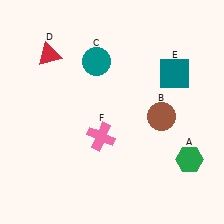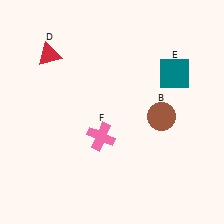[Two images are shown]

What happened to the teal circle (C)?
The teal circle (C) was removed in Image 2. It was in the top-left area of Image 1.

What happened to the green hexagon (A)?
The green hexagon (A) was removed in Image 2. It was in the bottom-right area of Image 1.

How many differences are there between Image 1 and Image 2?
There are 2 differences between the two images.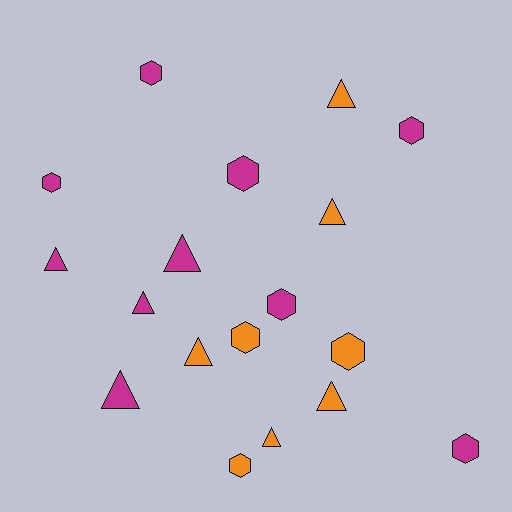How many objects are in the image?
There are 18 objects.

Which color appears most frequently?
Magenta, with 10 objects.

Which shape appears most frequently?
Hexagon, with 9 objects.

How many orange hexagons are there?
There are 3 orange hexagons.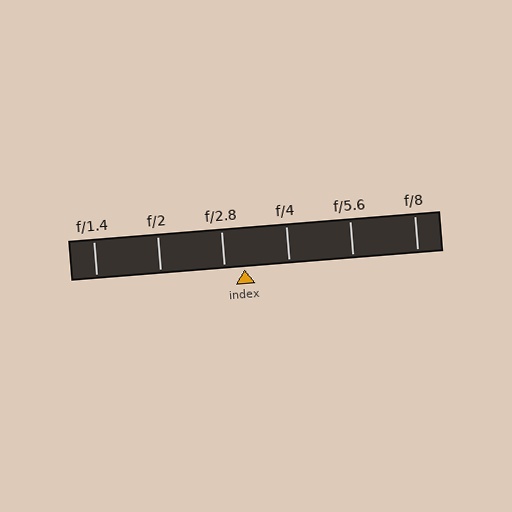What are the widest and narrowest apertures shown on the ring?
The widest aperture shown is f/1.4 and the narrowest is f/8.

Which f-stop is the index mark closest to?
The index mark is closest to f/2.8.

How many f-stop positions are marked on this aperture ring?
There are 6 f-stop positions marked.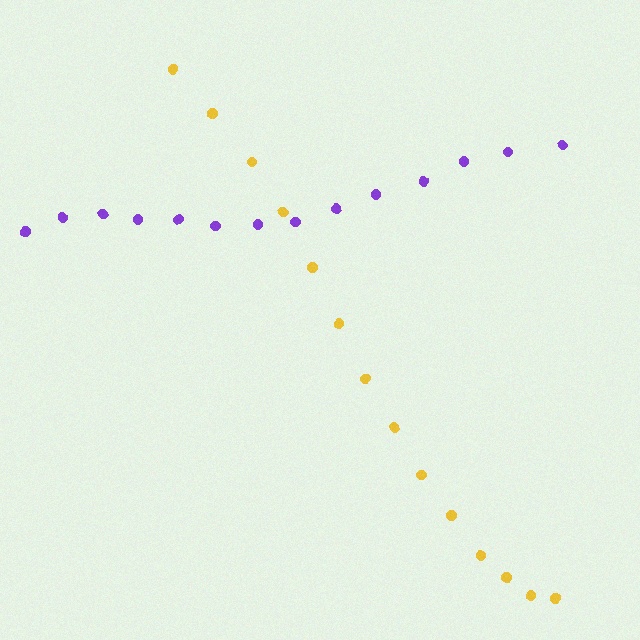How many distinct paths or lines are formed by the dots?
There are 2 distinct paths.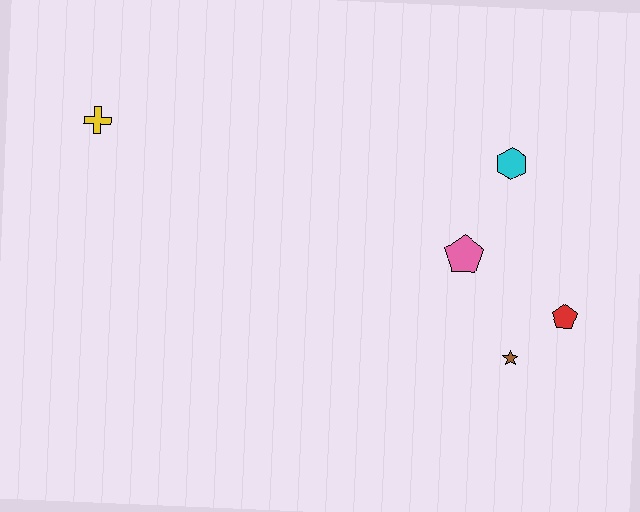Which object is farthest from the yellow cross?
The red pentagon is farthest from the yellow cross.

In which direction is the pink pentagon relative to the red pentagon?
The pink pentagon is to the left of the red pentagon.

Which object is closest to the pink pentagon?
The cyan hexagon is closest to the pink pentagon.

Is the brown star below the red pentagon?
Yes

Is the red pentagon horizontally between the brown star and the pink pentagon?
No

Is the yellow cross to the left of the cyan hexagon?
Yes